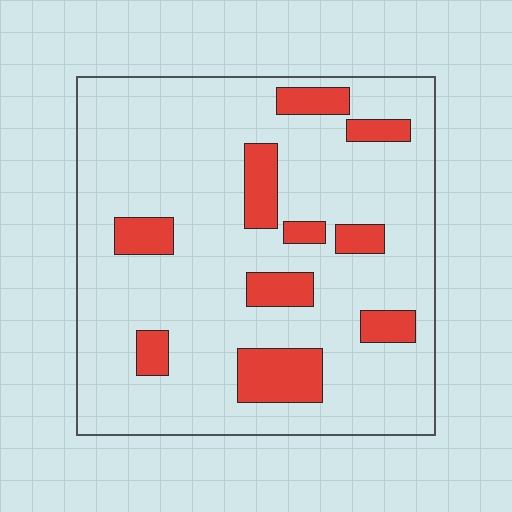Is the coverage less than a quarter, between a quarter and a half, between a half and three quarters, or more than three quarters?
Less than a quarter.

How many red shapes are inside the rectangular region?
10.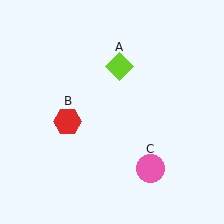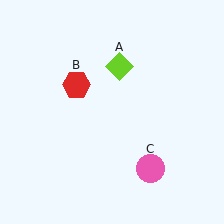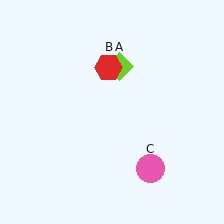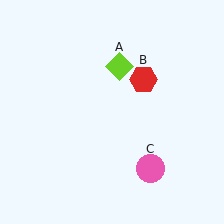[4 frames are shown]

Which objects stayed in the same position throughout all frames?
Lime diamond (object A) and pink circle (object C) remained stationary.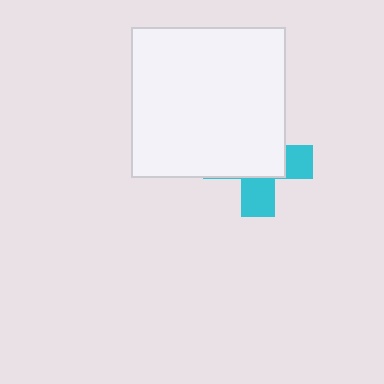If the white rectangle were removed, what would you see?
You would see the complete cyan cross.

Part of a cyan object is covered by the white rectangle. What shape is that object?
It is a cross.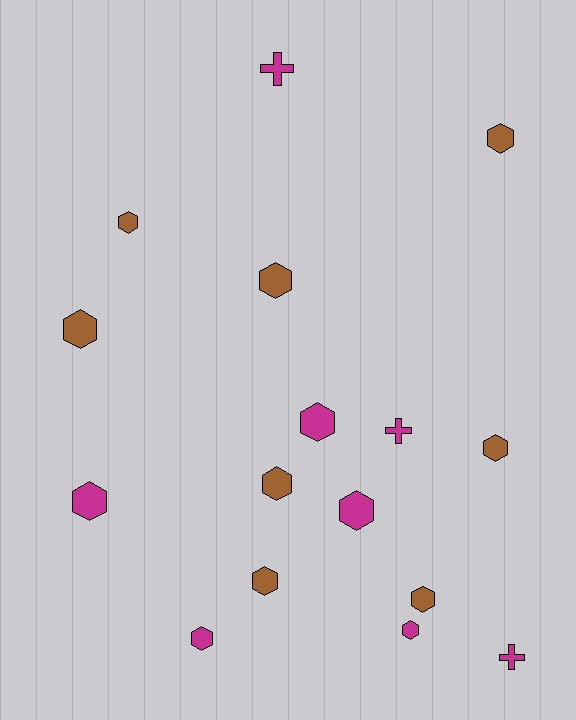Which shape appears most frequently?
Hexagon, with 13 objects.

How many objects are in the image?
There are 16 objects.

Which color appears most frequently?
Brown, with 8 objects.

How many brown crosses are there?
There are no brown crosses.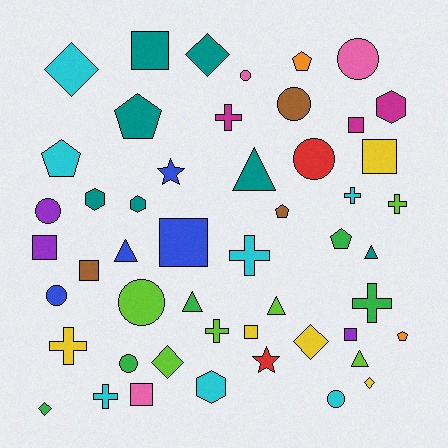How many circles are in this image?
There are 9 circles.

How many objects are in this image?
There are 50 objects.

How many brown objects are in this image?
There are 3 brown objects.